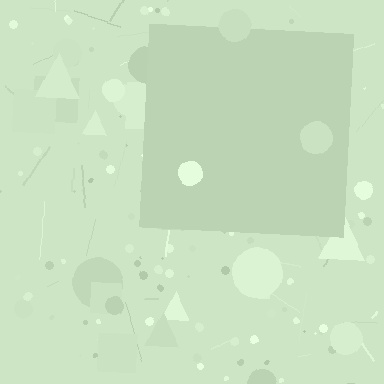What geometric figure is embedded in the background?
A square is embedded in the background.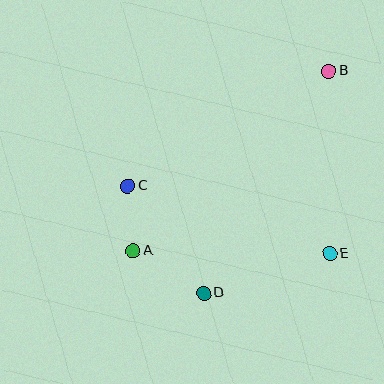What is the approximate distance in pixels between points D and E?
The distance between D and E is approximately 132 pixels.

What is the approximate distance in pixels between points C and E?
The distance between C and E is approximately 213 pixels.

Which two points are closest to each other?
Points A and C are closest to each other.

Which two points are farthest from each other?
Points A and B are farthest from each other.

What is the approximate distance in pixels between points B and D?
The distance between B and D is approximately 255 pixels.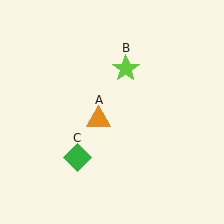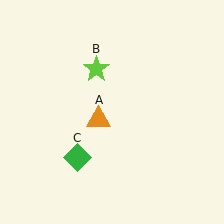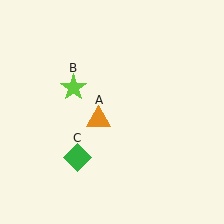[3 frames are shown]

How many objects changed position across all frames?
1 object changed position: lime star (object B).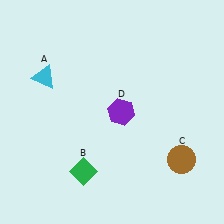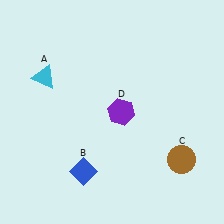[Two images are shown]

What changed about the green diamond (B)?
In Image 1, B is green. In Image 2, it changed to blue.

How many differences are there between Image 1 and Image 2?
There is 1 difference between the two images.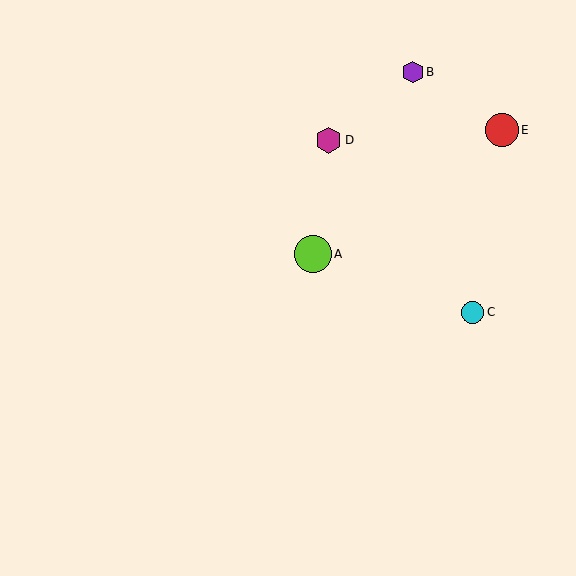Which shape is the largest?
The lime circle (labeled A) is the largest.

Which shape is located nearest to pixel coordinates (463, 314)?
The cyan circle (labeled C) at (473, 312) is nearest to that location.